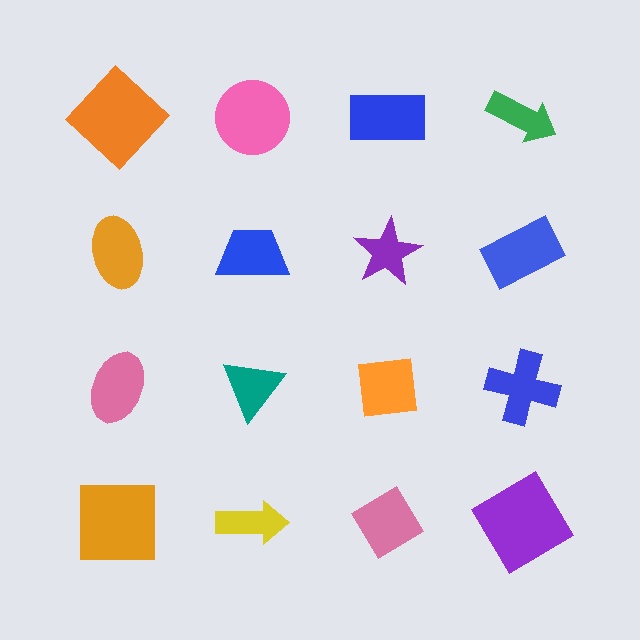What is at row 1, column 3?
A blue rectangle.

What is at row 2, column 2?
A blue trapezoid.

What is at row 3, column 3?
An orange square.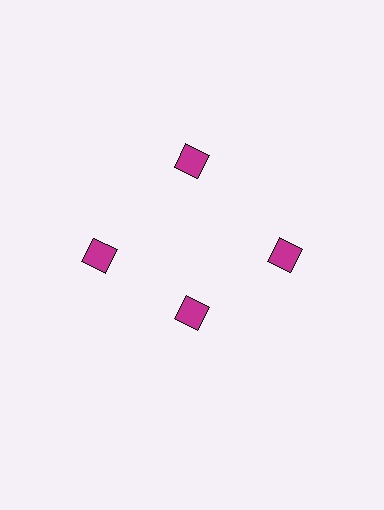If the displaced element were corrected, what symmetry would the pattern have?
It would have 4-fold rotational symmetry — the pattern would map onto itself every 90 degrees.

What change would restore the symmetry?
The symmetry would be restored by moving it outward, back onto the ring so that all 4 diamonds sit at equal angles and equal distance from the center.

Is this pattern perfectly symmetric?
No. The 4 magenta diamonds are arranged in a ring, but one element near the 6 o'clock position is pulled inward toward the center, breaking the 4-fold rotational symmetry.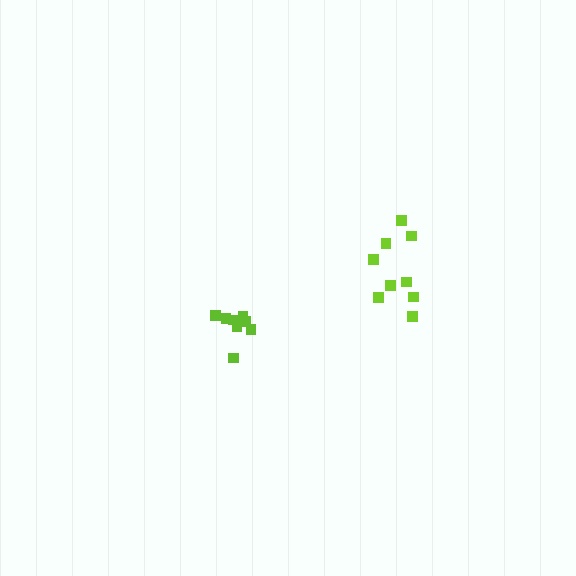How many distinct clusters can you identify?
There are 2 distinct clusters.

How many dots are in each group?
Group 1: 9 dots, Group 2: 9 dots (18 total).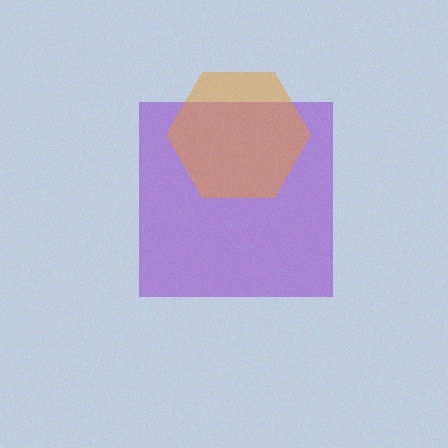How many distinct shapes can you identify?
There are 2 distinct shapes: a purple square, an orange hexagon.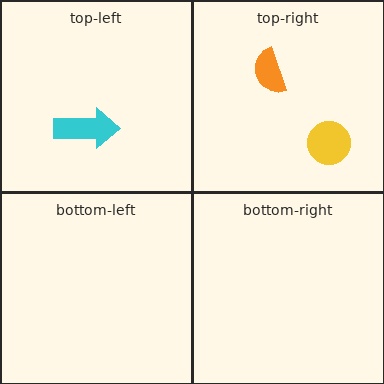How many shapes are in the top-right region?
2.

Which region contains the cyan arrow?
The top-left region.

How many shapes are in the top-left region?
1.